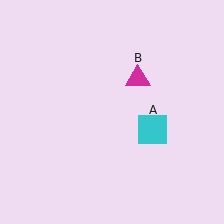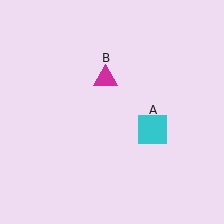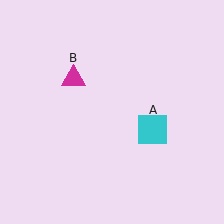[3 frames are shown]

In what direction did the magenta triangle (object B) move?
The magenta triangle (object B) moved left.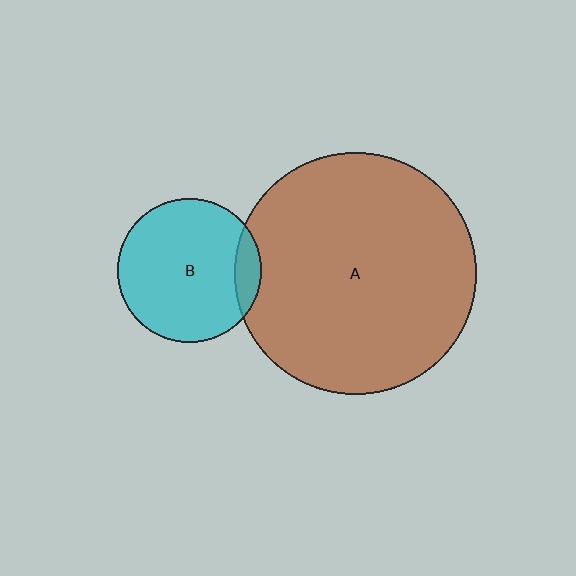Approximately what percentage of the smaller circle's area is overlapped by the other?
Approximately 10%.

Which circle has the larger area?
Circle A (brown).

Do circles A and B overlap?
Yes.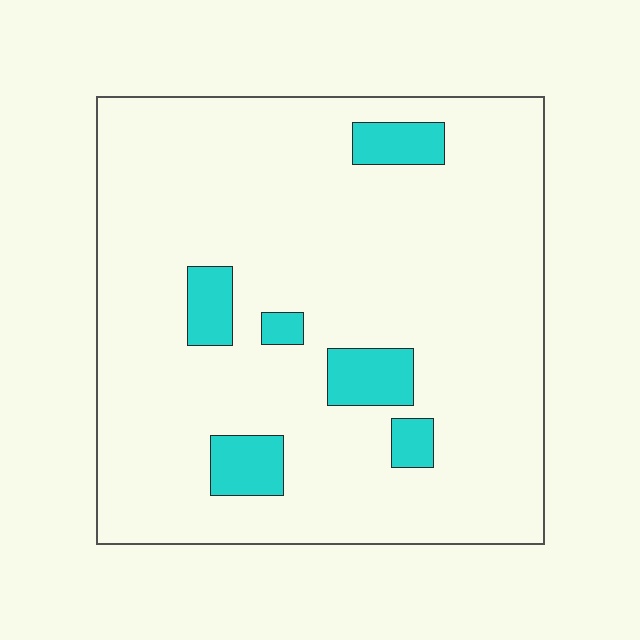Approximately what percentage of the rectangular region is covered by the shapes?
Approximately 10%.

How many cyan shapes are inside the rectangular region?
6.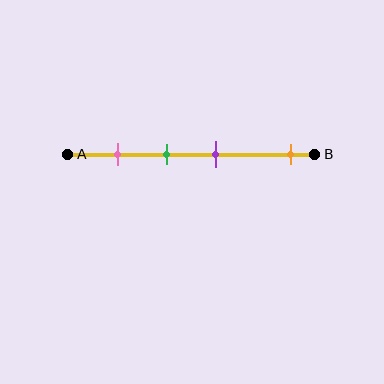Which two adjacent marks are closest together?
The green and purple marks are the closest adjacent pair.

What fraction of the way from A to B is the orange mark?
The orange mark is approximately 90% (0.9) of the way from A to B.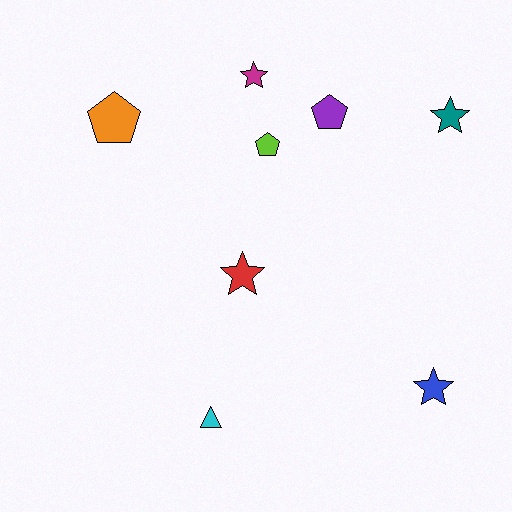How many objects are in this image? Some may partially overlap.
There are 8 objects.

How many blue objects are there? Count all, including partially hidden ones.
There is 1 blue object.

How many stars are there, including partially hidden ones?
There are 4 stars.